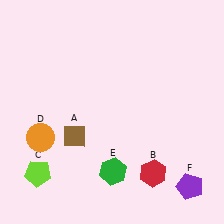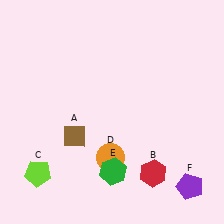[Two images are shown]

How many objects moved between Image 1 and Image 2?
1 object moved between the two images.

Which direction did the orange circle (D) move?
The orange circle (D) moved right.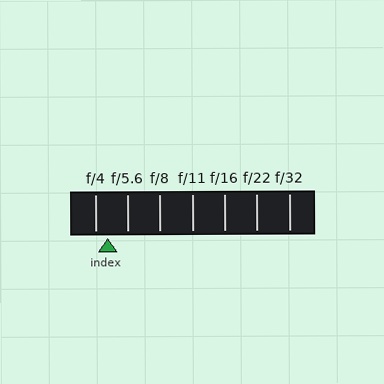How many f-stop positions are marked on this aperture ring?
There are 7 f-stop positions marked.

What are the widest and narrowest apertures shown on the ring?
The widest aperture shown is f/4 and the narrowest is f/32.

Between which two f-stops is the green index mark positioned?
The index mark is between f/4 and f/5.6.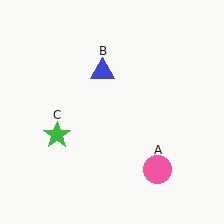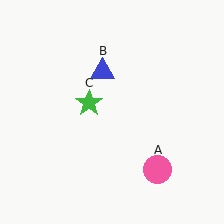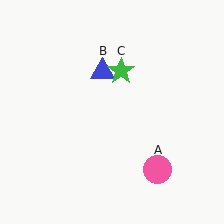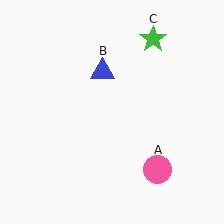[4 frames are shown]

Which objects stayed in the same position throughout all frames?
Pink circle (object A) and blue triangle (object B) remained stationary.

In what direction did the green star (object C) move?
The green star (object C) moved up and to the right.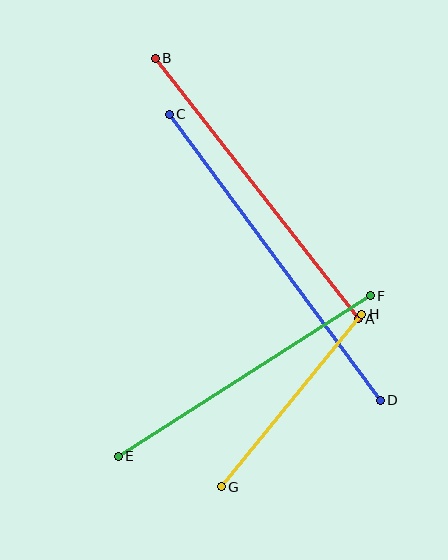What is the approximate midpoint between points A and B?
The midpoint is at approximately (257, 189) pixels.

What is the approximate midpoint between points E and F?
The midpoint is at approximately (244, 376) pixels.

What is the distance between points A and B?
The distance is approximately 330 pixels.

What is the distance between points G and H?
The distance is approximately 223 pixels.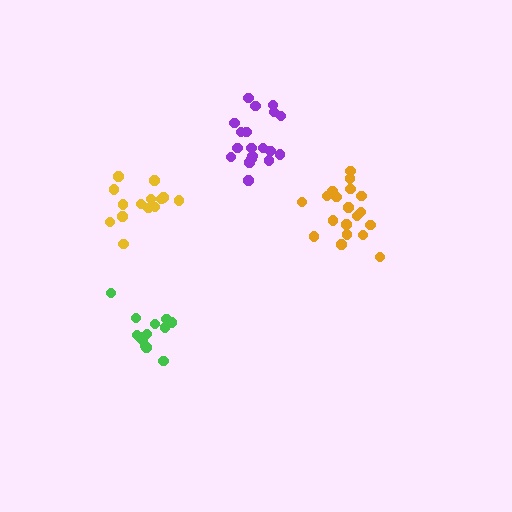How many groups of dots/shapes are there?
There are 4 groups.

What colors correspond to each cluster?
The clusters are colored: yellow, green, orange, purple.